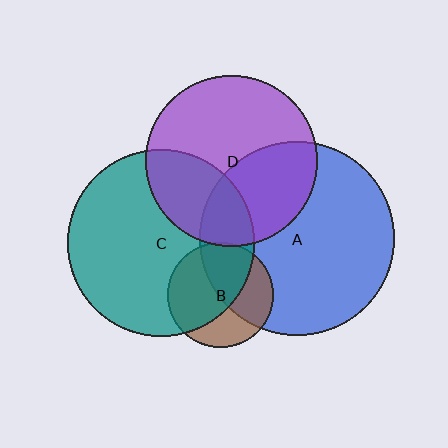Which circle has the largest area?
Circle A (blue).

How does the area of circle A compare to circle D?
Approximately 1.3 times.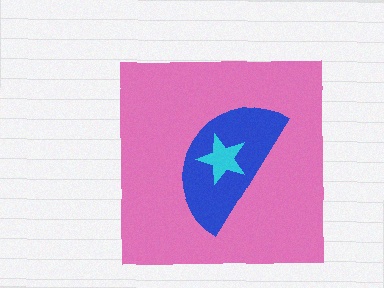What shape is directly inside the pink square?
The blue semicircle.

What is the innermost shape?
The cyan star.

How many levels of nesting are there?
3.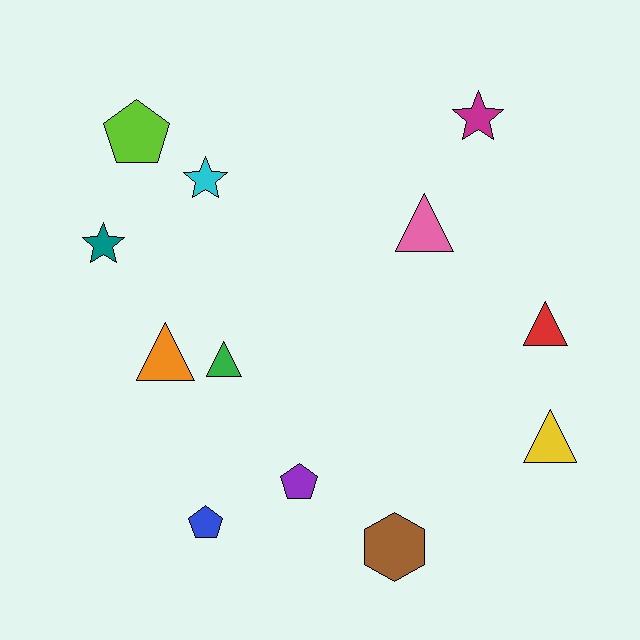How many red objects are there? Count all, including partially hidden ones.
There is 1 red object.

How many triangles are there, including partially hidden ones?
There are 5 triangles.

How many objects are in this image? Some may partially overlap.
There are 12 objects.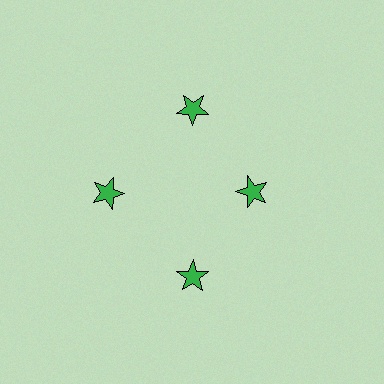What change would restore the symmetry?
The symmetry would be restored by moving it outward, back onto the ring so that all 4 stars sit at equal angles and equal distance from the center.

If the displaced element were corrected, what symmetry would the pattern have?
It would have 4-fold rotational symmetry — the pattern would map onto itself every 90 degrees.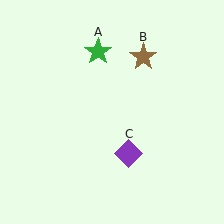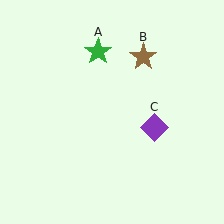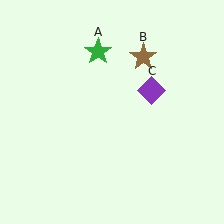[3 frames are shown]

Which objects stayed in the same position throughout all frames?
Green star (object A) and brown star (object B) remained stationary.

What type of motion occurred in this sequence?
The purple diamond (object C) rotated counterclockwise around the center of the scene.